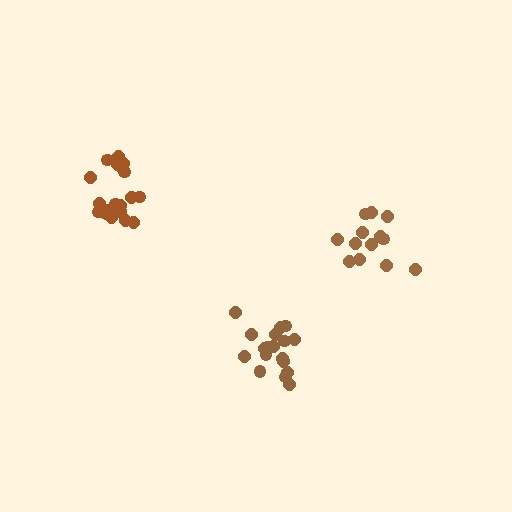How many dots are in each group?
Group 1: 19 dots, Group 2: 19 dots, Group 3: 13 dots (51 total).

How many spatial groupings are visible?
There are 3 spatial groupings.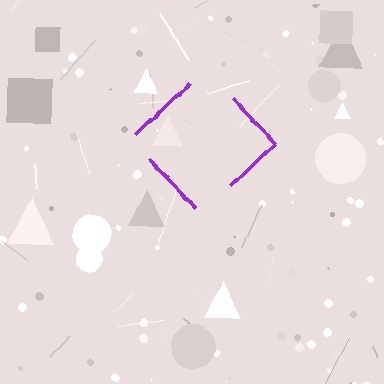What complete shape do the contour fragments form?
The contour fragments form a diamond.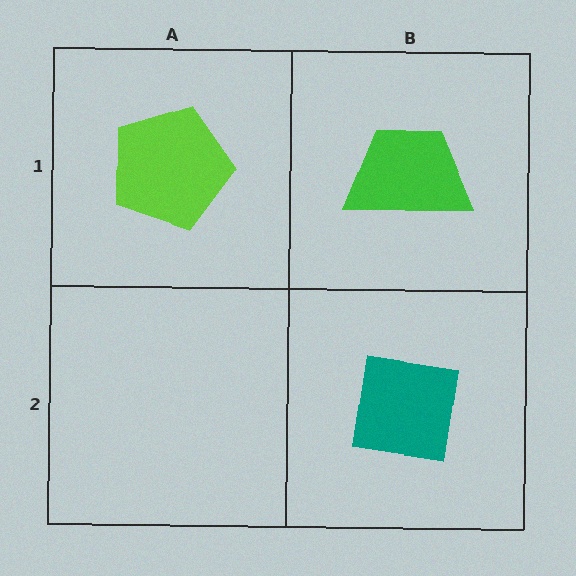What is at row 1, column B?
A green trapezoid.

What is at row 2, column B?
A teal square.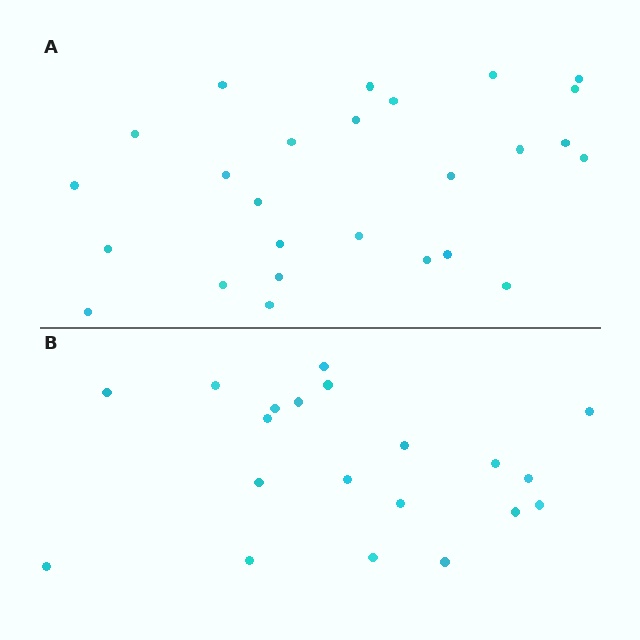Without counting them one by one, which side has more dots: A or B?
Region A (the top region) has more dots.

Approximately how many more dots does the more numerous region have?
Region A has about 6 more dots than region B.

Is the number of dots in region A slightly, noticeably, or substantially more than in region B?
Region A has noticeably more, but not dramatically so. The ratio is roughly 1.3 to 1.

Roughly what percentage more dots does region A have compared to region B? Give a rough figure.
About 30% more.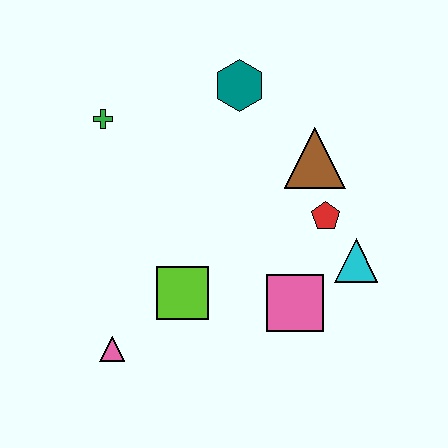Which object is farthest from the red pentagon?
The pink triangle is farthest from the red pentagon.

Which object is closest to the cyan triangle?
The red pentagon is closest to the cyan triangle.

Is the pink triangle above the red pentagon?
No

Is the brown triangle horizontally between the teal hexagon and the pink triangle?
No